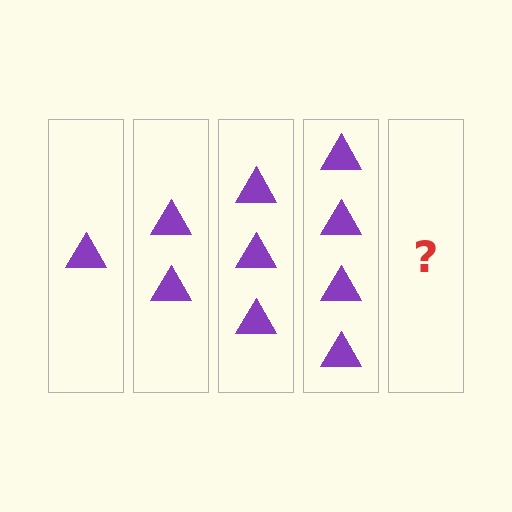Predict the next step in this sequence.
The next step is 5 triangles.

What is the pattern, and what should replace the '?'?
The pattern is that each step adds one more triangle. The '?' should be 5 triangles.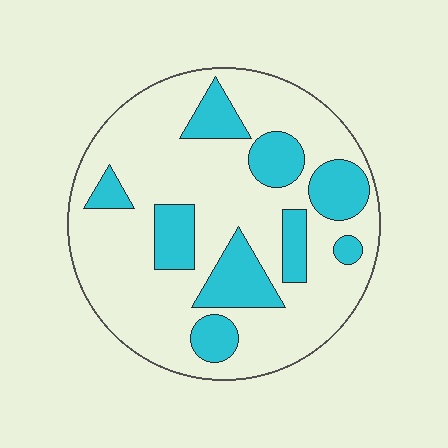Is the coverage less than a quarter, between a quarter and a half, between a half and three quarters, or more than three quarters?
Between a quarter and a half.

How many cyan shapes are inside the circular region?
9.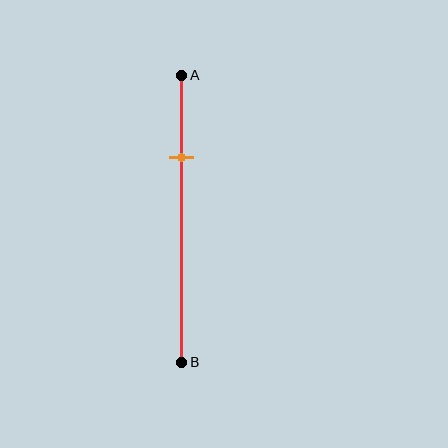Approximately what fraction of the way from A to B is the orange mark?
The orange mark is approximately 30% of the way from A to B.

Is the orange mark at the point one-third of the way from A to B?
No, the mark is at about 30% from A, not at the 33% one-third point.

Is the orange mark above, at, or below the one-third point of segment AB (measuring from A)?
The orange mark is above the one-third point of segment AB.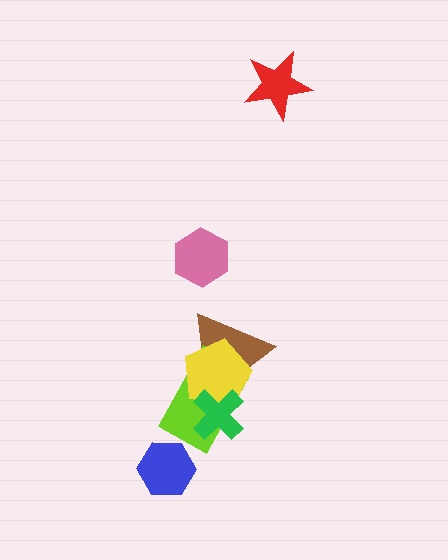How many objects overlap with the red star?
0 objects overlap with the red star.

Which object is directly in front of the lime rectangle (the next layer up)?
The yellow pentagon is directly in front of the lime rectangle.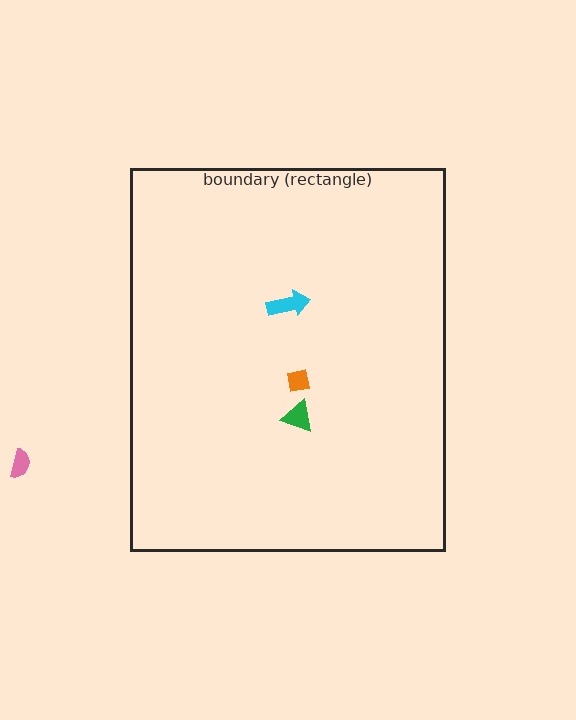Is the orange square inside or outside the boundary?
Inside.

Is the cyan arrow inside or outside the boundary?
Inside.